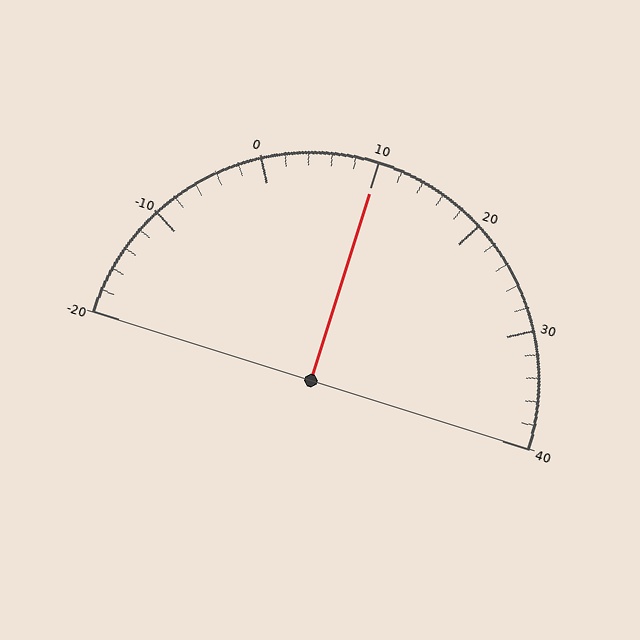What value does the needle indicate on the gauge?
The needle indicates approximately 10.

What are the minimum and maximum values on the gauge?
The gauge ranges from -20 to 40.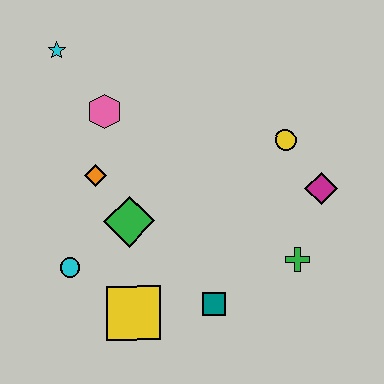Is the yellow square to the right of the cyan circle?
Yes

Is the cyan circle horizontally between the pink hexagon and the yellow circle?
No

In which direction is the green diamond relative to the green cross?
The green diamond is to the left of the green cross.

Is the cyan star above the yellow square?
Yes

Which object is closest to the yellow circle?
The magenta diamond is closest to the yellow circle.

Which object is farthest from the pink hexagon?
The green cross is farthest from the pink hexagon.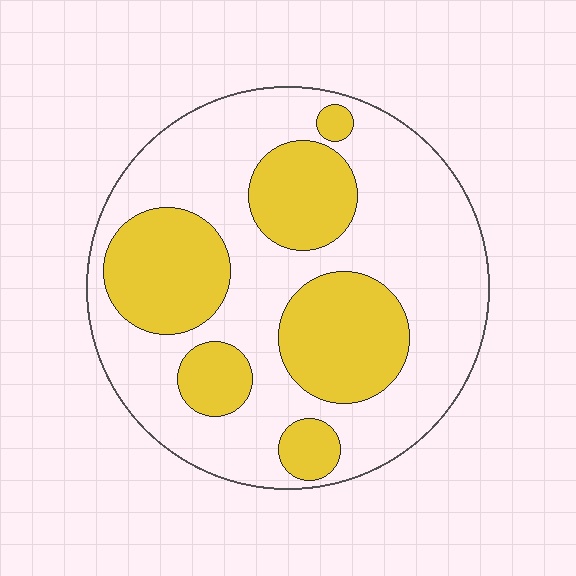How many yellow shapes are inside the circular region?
6.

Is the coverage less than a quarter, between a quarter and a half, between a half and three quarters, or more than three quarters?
Between a quarter and a half.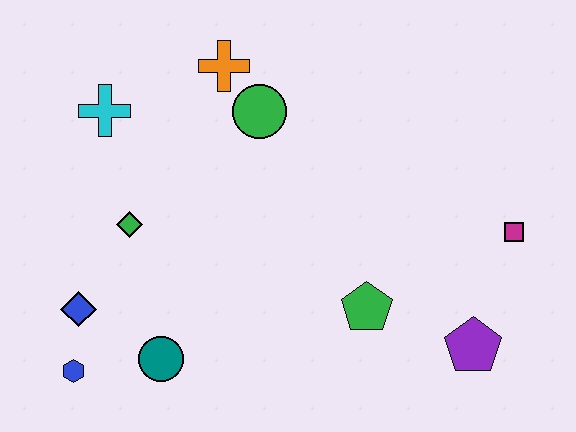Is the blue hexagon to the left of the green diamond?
Yes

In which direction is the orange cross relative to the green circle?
The orange cross is above the green circle.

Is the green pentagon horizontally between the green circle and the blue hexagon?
No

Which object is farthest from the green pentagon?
The cyan cross is farthest from the green pentagon.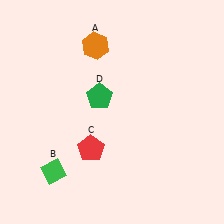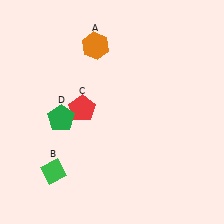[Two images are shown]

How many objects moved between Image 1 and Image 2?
2 objects moved between the two images.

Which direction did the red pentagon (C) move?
The red pentagon (C) moved up.